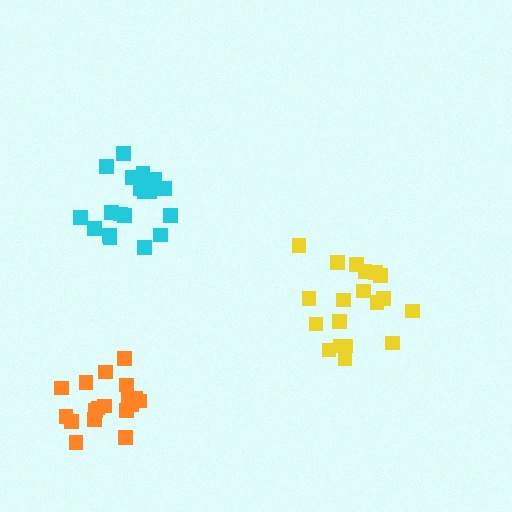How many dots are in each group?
Group 1: 19 dots, Group 2: 19 dots, Group 3: 19 dots (57 total).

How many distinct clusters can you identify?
There are 3 distinct clusters.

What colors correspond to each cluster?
The clusters are colored: yellow, orange, cyan.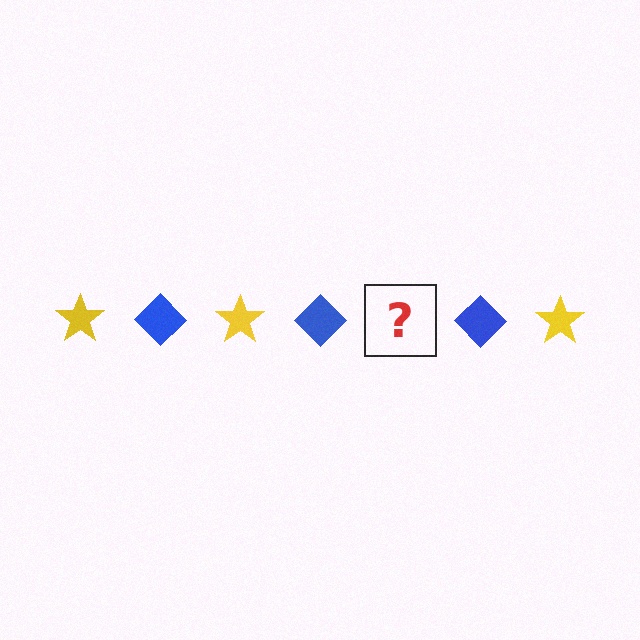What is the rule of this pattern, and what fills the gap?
The rule is that the pattern alternates between yellow star and blue diamond. The gap should be filled with a yellow star.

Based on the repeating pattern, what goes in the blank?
The blank should be a yellow star.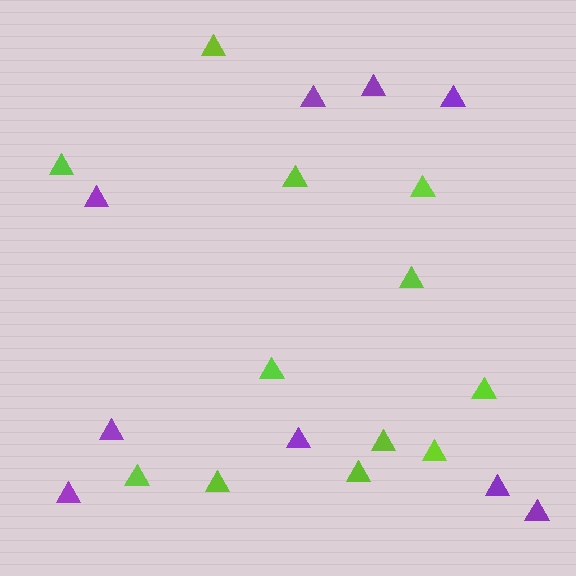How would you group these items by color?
There are 2 groups: one group of purple triangles (9) and one group of lime triangles (12).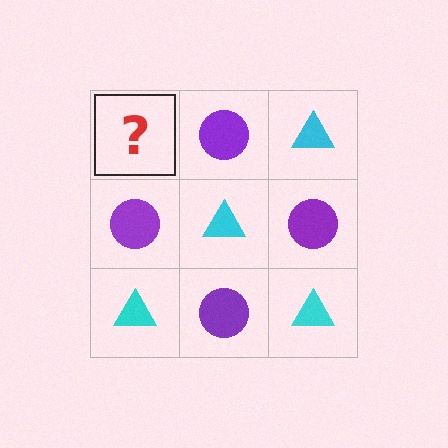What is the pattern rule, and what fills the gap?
The rule is that it alternates cyan triangle and purple circle in a checkerboard pattern. The gap should be filled with a cyan triangle.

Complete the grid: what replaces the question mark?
The question mark should be replaced with a cyan triangle.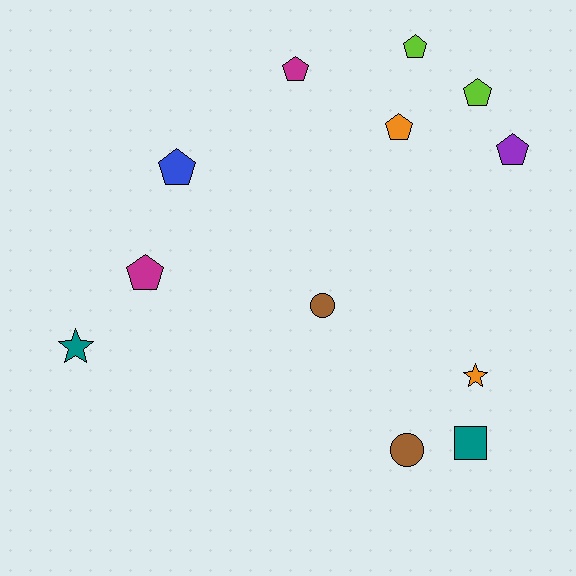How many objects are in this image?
There are 12 objects.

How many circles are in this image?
There are 2 circles.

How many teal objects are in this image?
There are 2 teal objects.